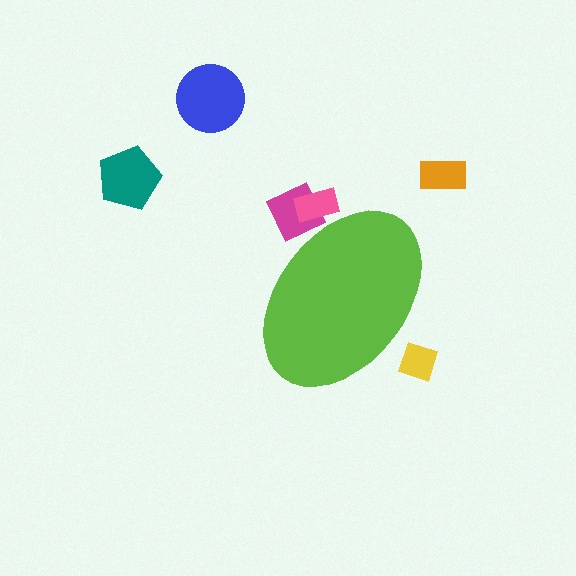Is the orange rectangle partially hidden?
No, the orange rectangle is fully visible.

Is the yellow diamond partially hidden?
Yes, the yellow diamond is partially hidden behind the lime ellipse.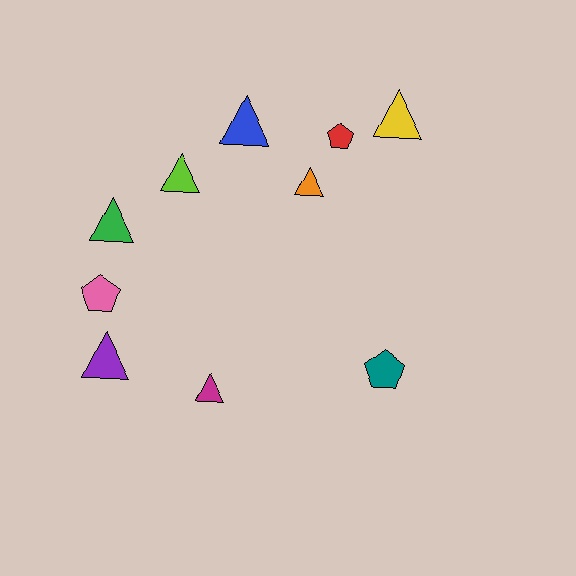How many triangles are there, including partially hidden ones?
There are 7 triangles.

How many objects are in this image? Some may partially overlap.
There are 10 objects.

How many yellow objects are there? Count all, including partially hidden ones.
There is 1 yellow object.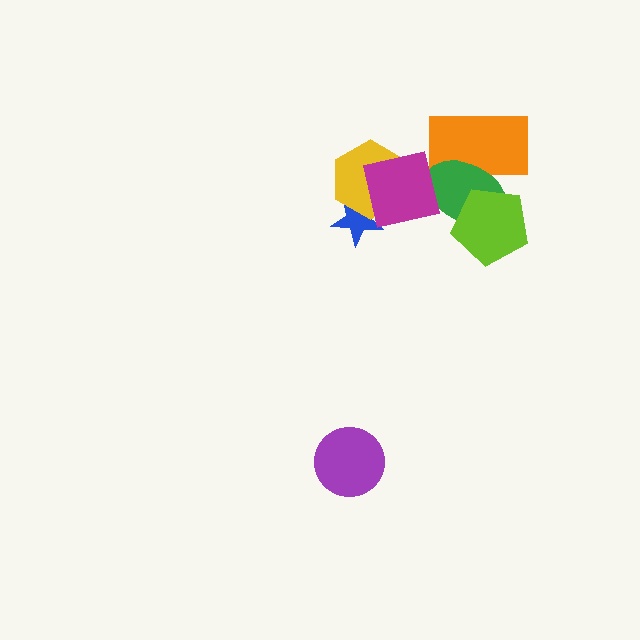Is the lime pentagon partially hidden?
No, no other shape covers it.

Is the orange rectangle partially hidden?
Yes, it is partially covered by another shape.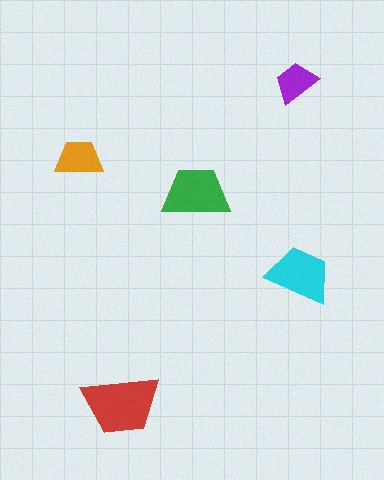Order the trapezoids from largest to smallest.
the red one, the green one, the cyan one, the orange one, the purple one.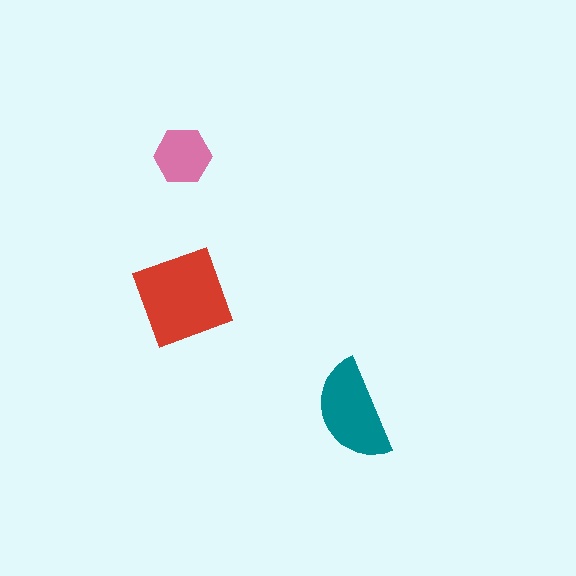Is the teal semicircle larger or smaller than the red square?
Smaller.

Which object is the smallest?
The pink hexagon.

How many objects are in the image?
There are 3 objects in the image.